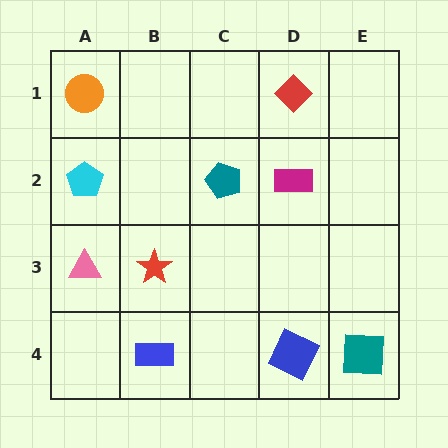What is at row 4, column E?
A teal square.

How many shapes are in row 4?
3 shapes.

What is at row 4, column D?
A blue square.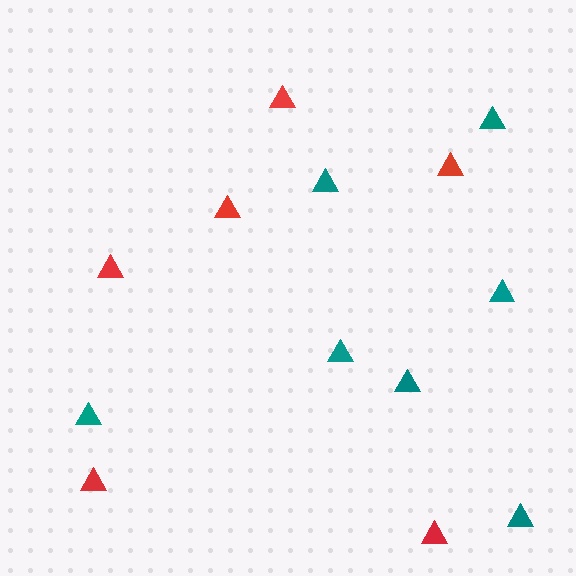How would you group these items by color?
There are 2 groups: one group of red triangles (6) and one group of teal triangles (7).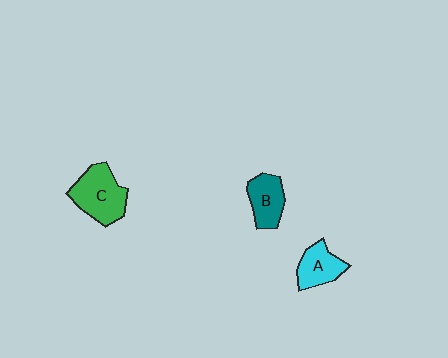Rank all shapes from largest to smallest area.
From largest to smallest: C (green), B (teal), A (cyan).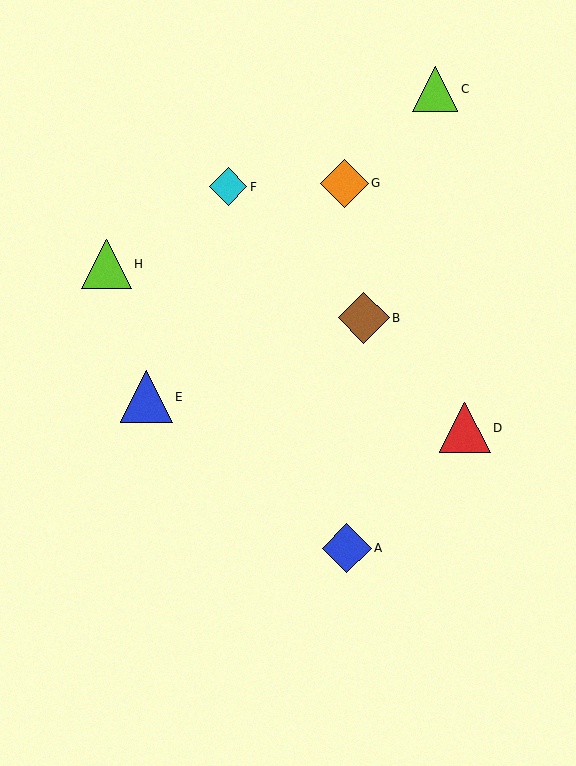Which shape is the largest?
The blue triangle (labeled E) is the largest.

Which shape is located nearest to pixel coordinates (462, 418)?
The red triangle (labeled D) at (465, 428) is nearest to that location.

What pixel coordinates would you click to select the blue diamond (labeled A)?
Click at (347, 548) to select the blue diamond A.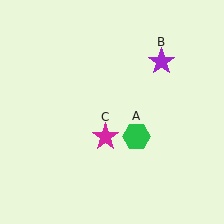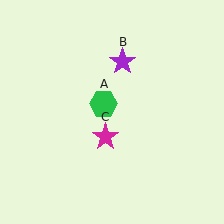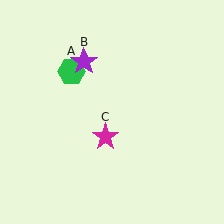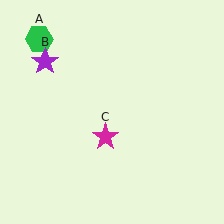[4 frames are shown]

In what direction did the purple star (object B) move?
The purple star (object B) moved left.